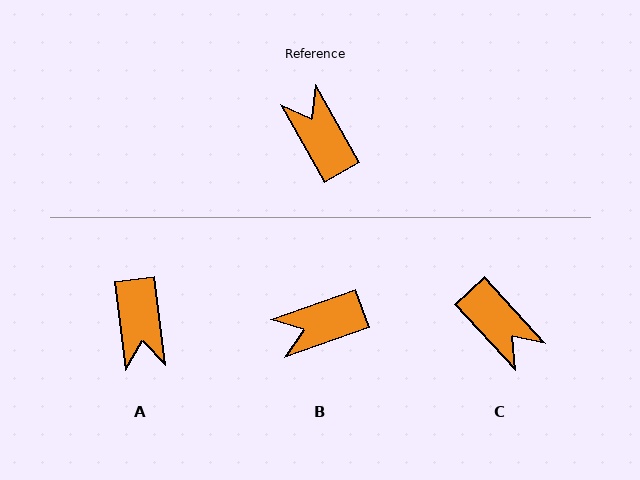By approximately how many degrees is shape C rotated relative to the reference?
Approximately 168 degrees clockwise.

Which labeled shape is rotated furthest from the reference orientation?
C, about 168 degrees away.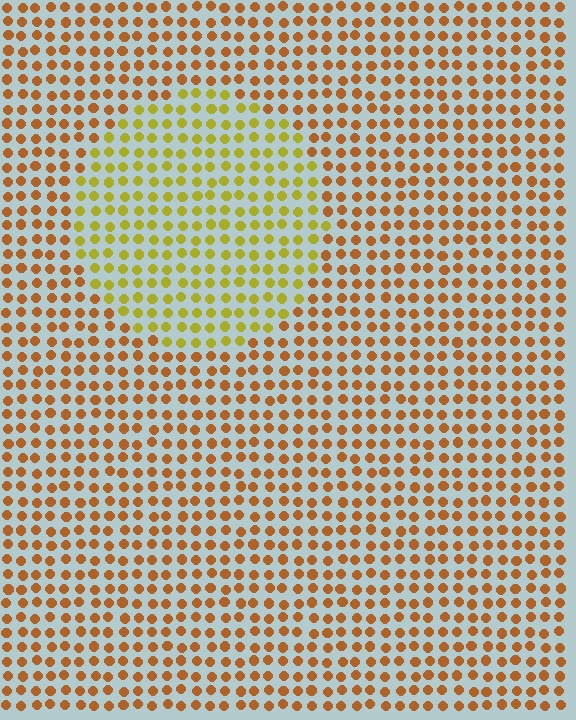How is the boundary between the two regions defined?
The boundary is defined purely by a slight shift in hue (about 36 degrees). Spacing, size, and orientation are identical on both sides.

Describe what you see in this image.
The image is filled with small brown elements in a uniform arrangement. A circle-shaped region is visible where the elements are tinted to a slightly different hue, forming a subtle color boundary.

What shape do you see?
I see a circle.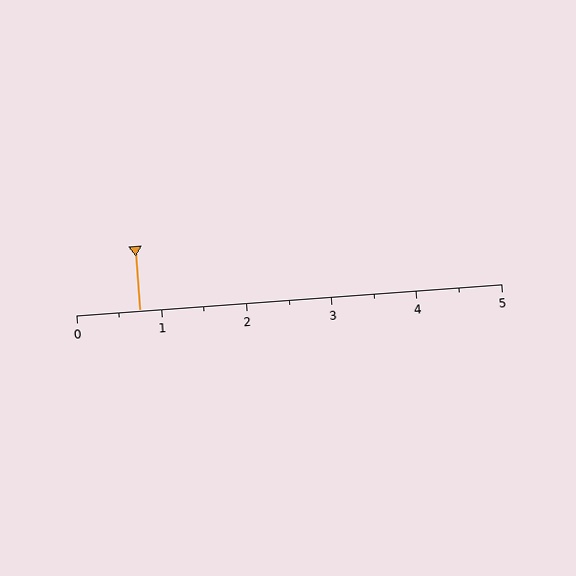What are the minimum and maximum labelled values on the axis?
The axis runs from 0 to 5.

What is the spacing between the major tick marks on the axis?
The major ticks are spaced 1 apart.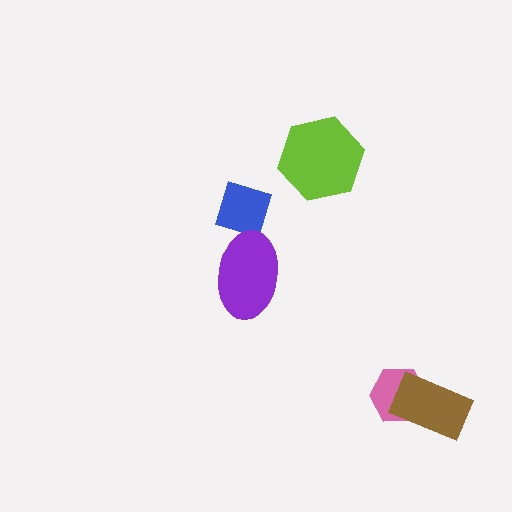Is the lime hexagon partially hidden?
No, no other shape covers it.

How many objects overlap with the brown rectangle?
1 object overlaps with the brown rectangle.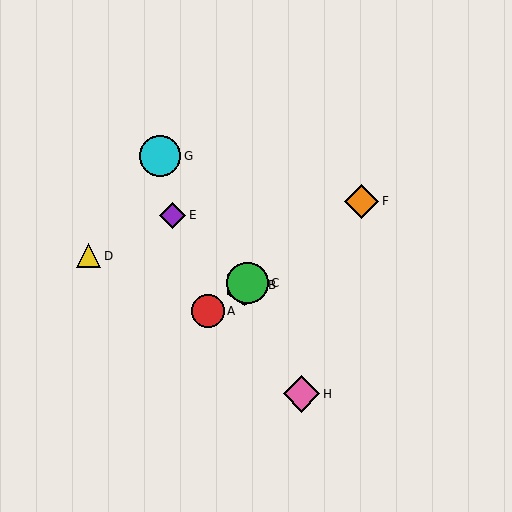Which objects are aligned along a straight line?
Objects A, B, C, F are aligned along a straight line.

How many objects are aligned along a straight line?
4 objects (A, B, C, F) are aligned along a straight line.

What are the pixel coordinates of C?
Object C is at (248, 283).